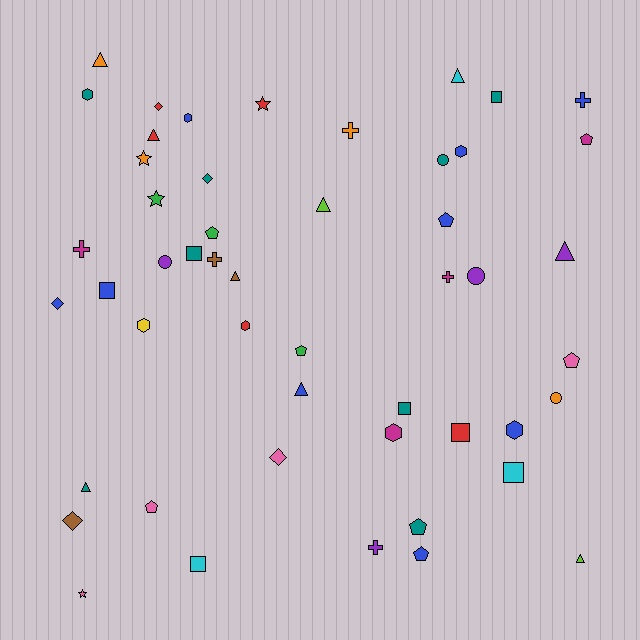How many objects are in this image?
There are 50 objects.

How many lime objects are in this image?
There are 2 lime objects.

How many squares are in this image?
There are 7 squares.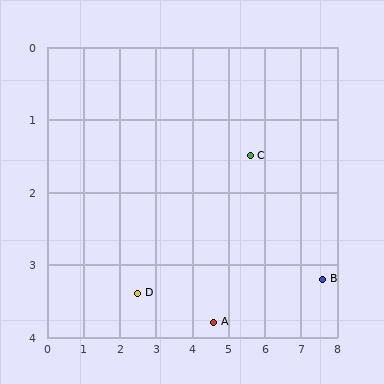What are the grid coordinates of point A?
Point A is at approximately (4.6, 3.8).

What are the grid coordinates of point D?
Point D is at approximately (2.5, 3.4).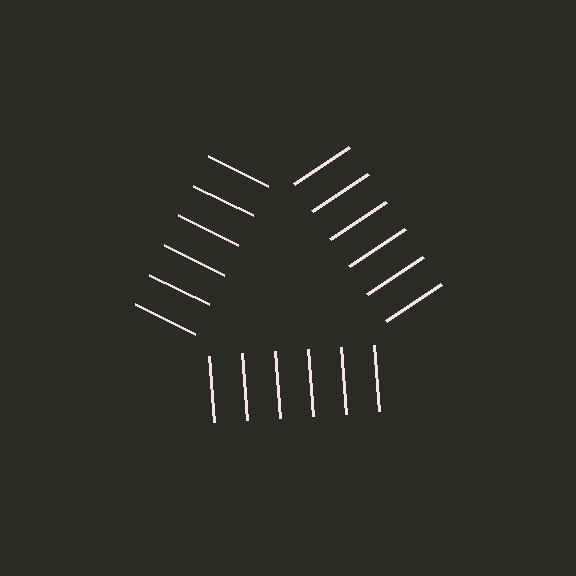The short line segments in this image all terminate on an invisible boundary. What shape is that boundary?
An illusory triangle — the line segments terminate on its edges but no continuous stroke is drawn.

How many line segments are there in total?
18 — 6 along each of the 3 edges.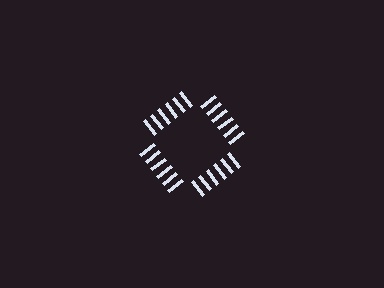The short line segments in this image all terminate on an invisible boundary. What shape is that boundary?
An illusory square — the line segments terminate on its edges but no continuous stroke is drawn.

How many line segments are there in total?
24 — 6 along each of the 4 edges.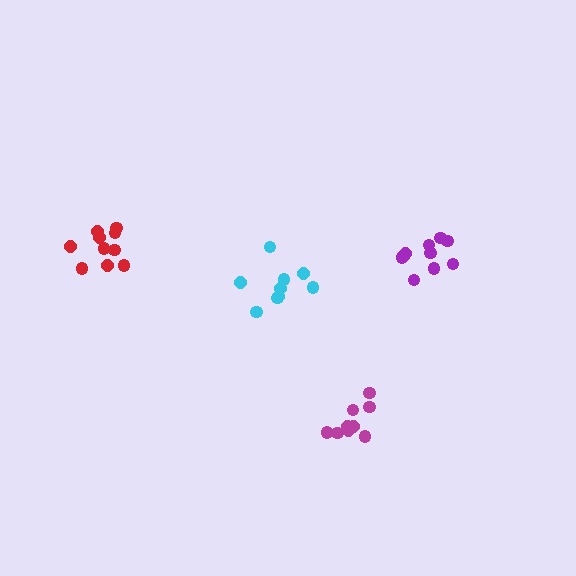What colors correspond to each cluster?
The clusters are colored: cyan, red, purple, magenta.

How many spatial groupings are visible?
There are 4 spatial groupings.